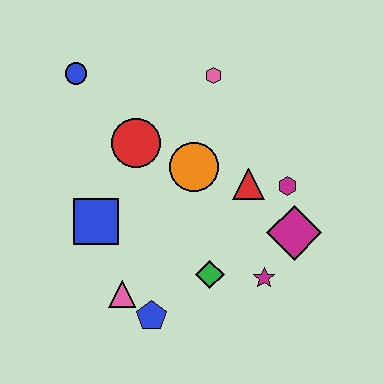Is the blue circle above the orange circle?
Yes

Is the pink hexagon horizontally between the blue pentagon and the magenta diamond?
Yes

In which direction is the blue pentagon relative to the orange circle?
The blue pentagon is below the orange circle.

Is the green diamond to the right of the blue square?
Yes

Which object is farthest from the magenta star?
The blue circle is farthest from the magenta star.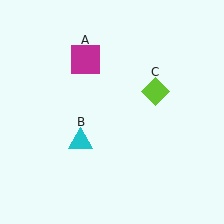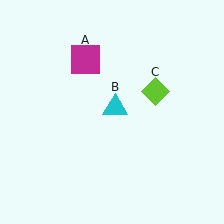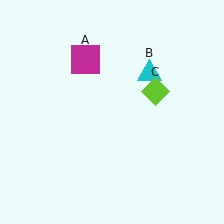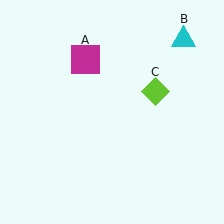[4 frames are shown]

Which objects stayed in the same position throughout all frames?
Magenta square (object A) and lime diamond (object C) remained stationary.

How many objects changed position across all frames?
1 object changed position: cyan triangle (object B).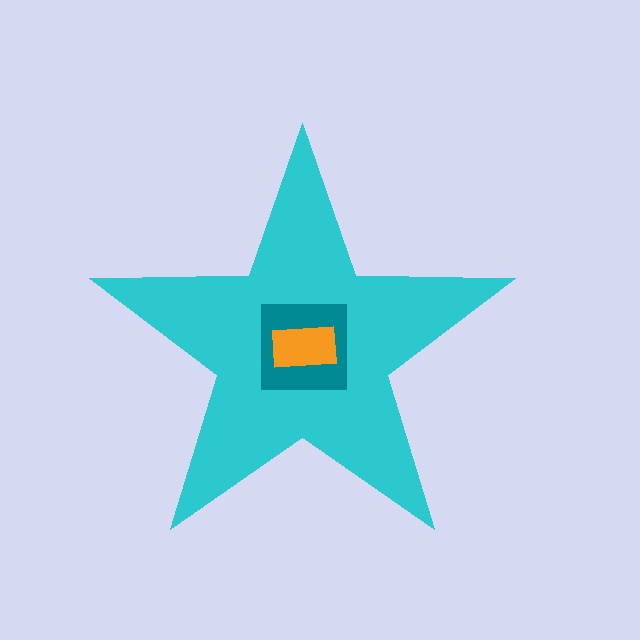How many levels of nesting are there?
3.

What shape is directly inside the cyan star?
The teal square.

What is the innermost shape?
The orange rectangle.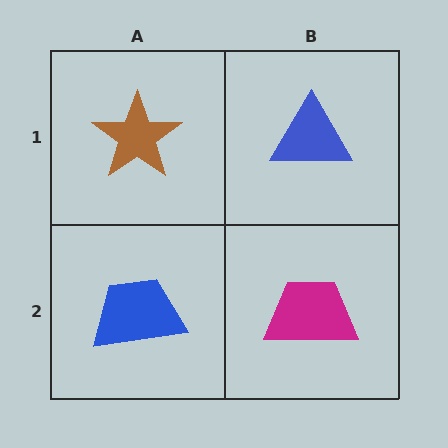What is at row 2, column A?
A blue trapezoid.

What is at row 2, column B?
A magenta trapezoid.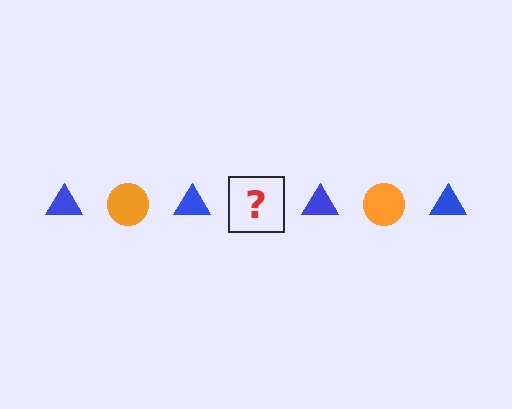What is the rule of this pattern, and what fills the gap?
The rule is that the pattern alternates between blue triangle and orange circle. The gap should be filled with an orange circle.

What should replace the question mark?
The question mark should be replaced with an orange circle.